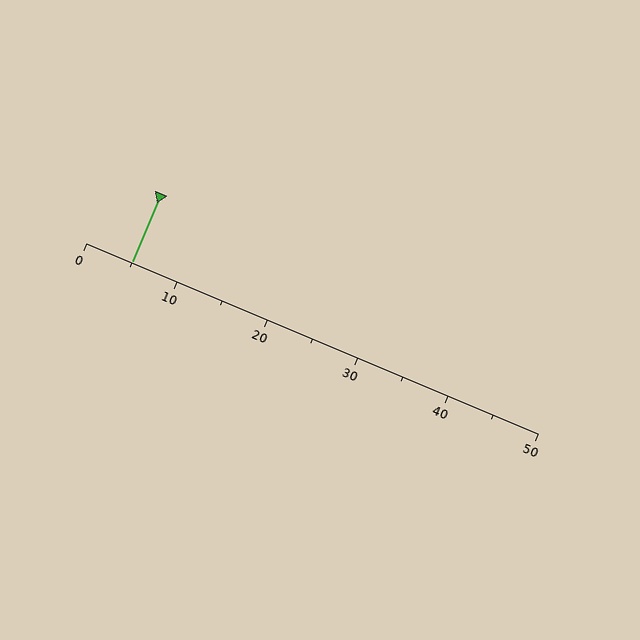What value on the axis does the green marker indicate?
The marker indicates approximately 5.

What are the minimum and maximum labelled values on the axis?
The axis runs from 0 to 50.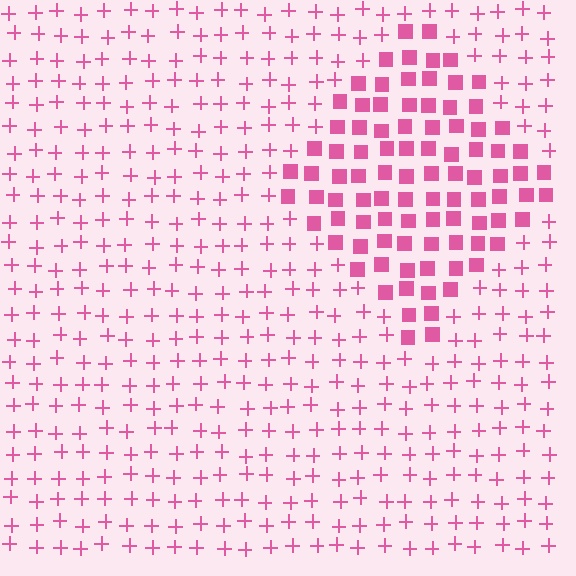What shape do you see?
I see a diamond.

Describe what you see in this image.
The image is filled with small pink elements arranged in a uniform grid. A diamond-shaped region contains squares, while the surrounding area contains plus signs. The boundary is defined purely by the change in element shape.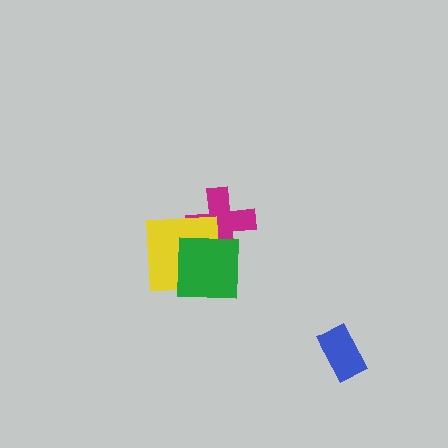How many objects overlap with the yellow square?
2 objects overlap with the yellow square.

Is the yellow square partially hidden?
Yes, it is partially covered by another shape.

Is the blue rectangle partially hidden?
No, no other shape covers it.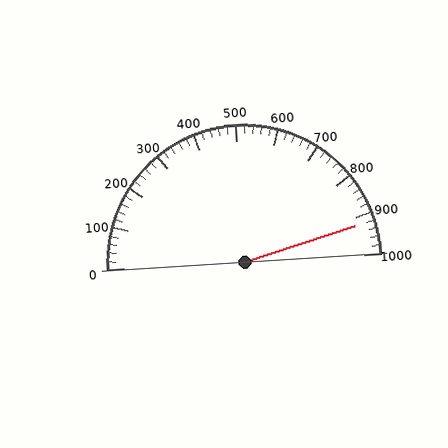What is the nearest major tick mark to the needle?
The nearest major tick mark is 900.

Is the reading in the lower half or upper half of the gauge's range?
The reading is in the upper half of the range (0 to 1000).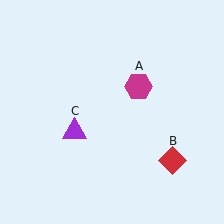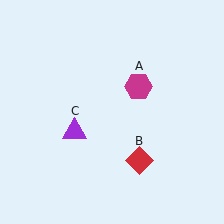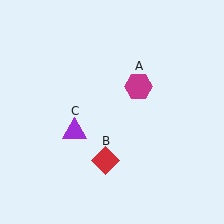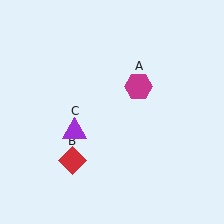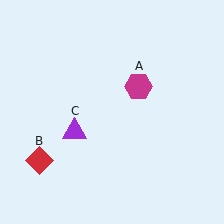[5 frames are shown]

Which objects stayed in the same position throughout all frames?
Magenta hexagon (object A) and purple triangle (object C) remained stationary.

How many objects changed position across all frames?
1 object changed position: red diamond (object B).